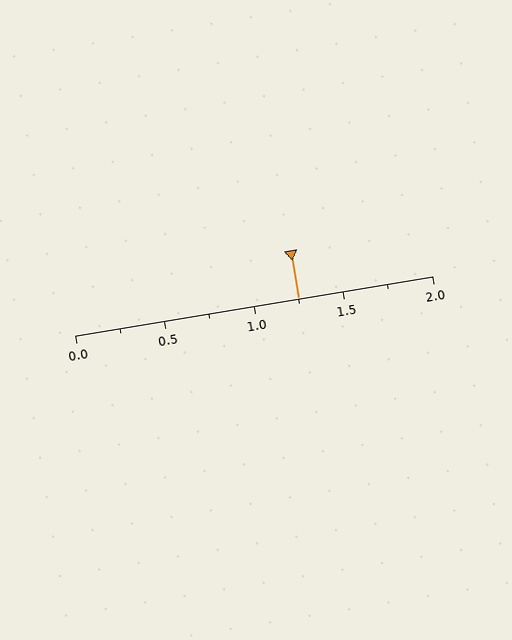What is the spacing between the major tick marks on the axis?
The major ticks are spaced 0.5 apart.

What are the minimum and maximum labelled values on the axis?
The axis runs from 0.0 to 2.0.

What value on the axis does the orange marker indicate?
The marker indicates approximately 1.25.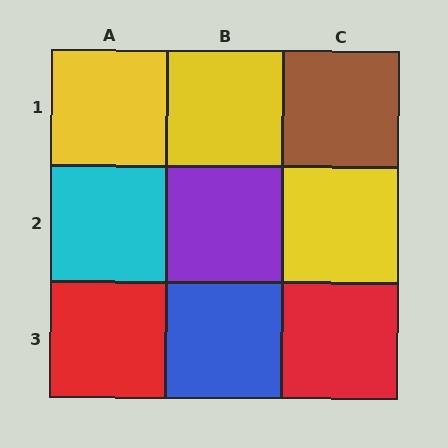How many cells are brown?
1 cell is brown.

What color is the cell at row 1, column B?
Yellow.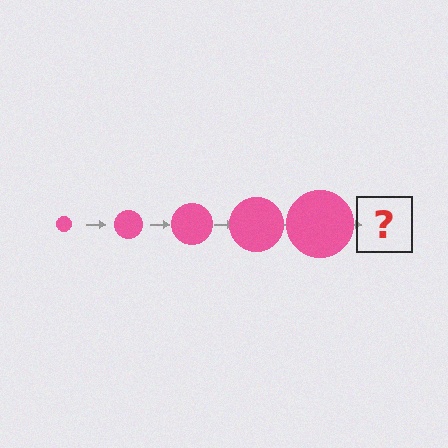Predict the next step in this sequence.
The next step is a pink circle, larger than the previous one.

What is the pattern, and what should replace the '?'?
The pattern is that the circle gets progressively larger each step. The '?' should be a pink circle, larger than the previous one.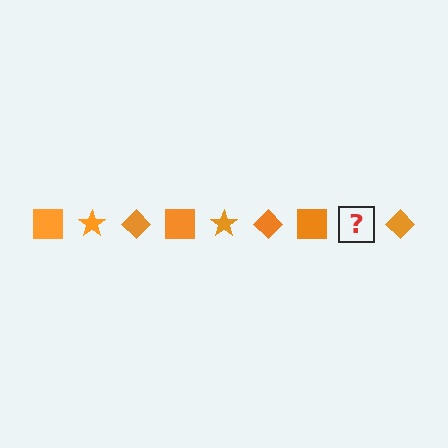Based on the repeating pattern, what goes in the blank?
The blank should be an orange star.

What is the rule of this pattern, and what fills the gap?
The rule is that the pattern cycles through square, star, diamond shapes in orange. The gap should be filled with an orange star.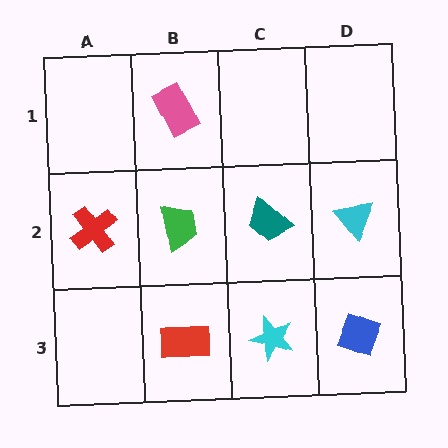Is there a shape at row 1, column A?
No, that cell is empty.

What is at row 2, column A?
A red cross.